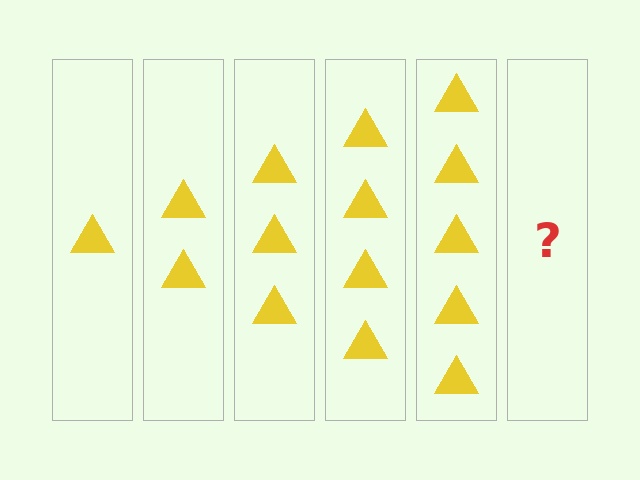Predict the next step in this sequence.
The next step is 6 triangles.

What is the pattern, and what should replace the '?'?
The pattern is that each step adds one more triangle. The '?' should be 6 triangles.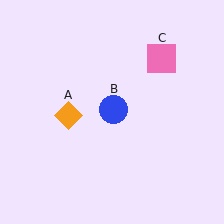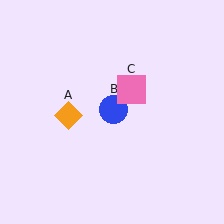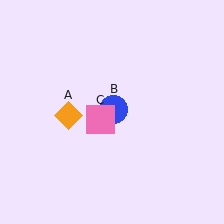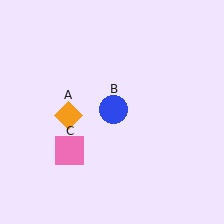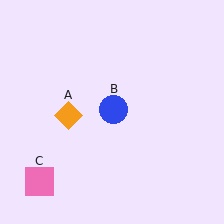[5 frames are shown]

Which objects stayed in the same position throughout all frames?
Orange diamond (object A) and blue circle (object B) remained stationary.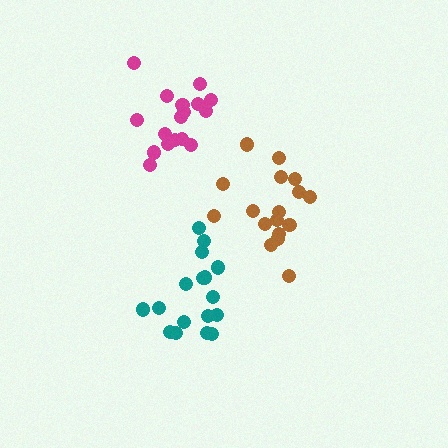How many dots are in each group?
Group 1: 17 dots, Group 2: 17 dots, Group 3: 17 dots (51 total).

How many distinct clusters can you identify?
There are 3 distinct clusters.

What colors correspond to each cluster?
The clusters are colored: teal, magenta, brown.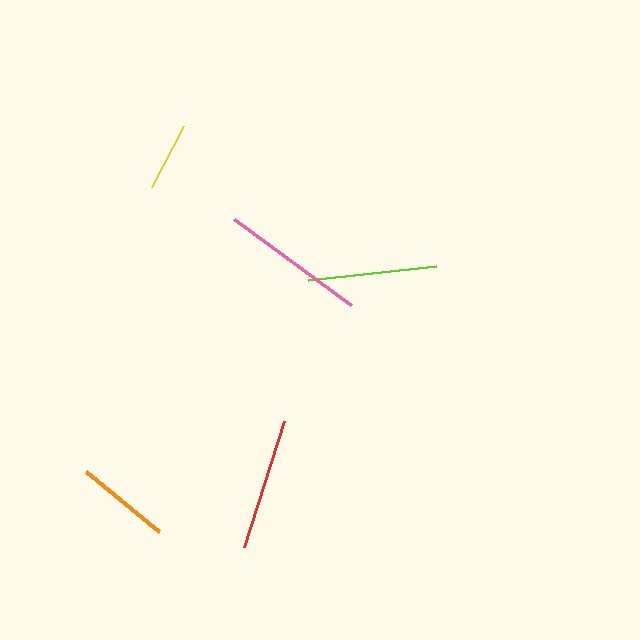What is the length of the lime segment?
The lime segment is approximately 129 pixels long.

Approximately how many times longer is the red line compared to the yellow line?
The red line is approximately 1.9 times the length of the yellow line.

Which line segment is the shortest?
The yellow line is the shortest at approximately 69 pixels.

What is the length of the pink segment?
The pink segment is approximately 145 pixels long.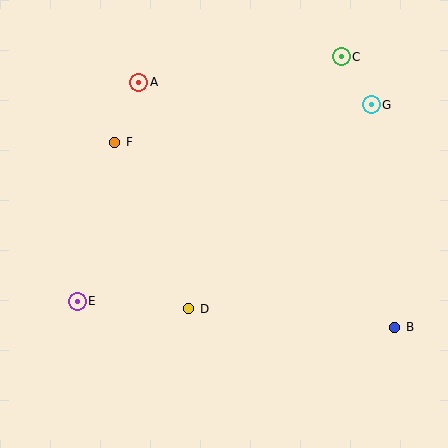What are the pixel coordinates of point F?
Point F is at (115, 142).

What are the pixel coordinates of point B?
Point B is at (395, 327).